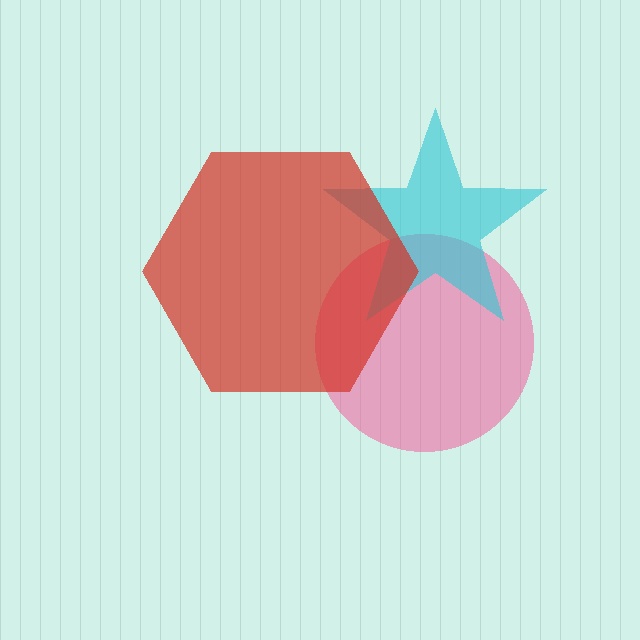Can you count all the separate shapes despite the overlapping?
Yes, there are 3 separate shapes.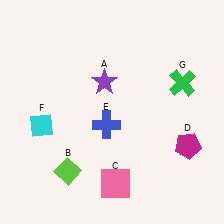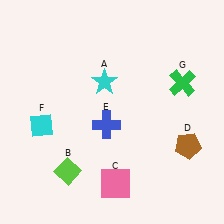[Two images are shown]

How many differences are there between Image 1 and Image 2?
There are 2 differences between the two images.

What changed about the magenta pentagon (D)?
In Image 1, D is magenta. In Image 2, it changed to brown.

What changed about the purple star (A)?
In Image 1, A is purple. In Image 2, it changed to cyan.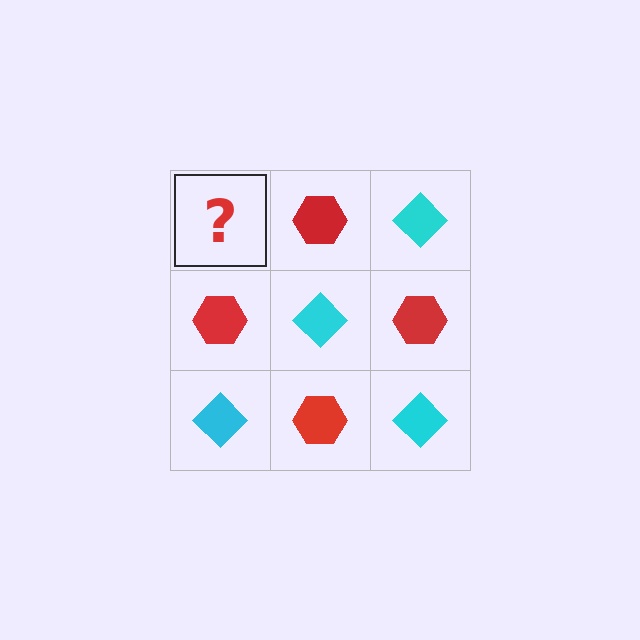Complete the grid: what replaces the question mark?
The question mark should be replaced with a cyan diamond.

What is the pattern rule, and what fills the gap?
The rule is that it alternates cyan diamond and red hexagon in a checkerboard pattern. The gap should be filled with a cyan diamond.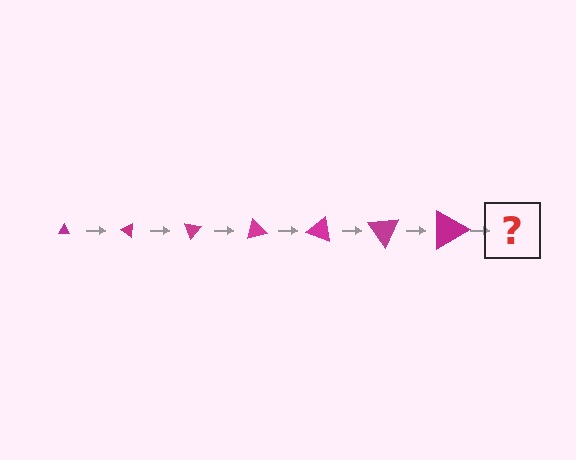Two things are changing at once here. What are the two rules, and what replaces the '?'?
The two rules are that the triangle grows larger each step and it rotates 35 degrees each step. The '?' should be a triangle, larger than the previous one and rotated 245 degrees from the start.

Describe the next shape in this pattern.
It should be a triangle, larger than the previous one and rotated 245 degrees from the start.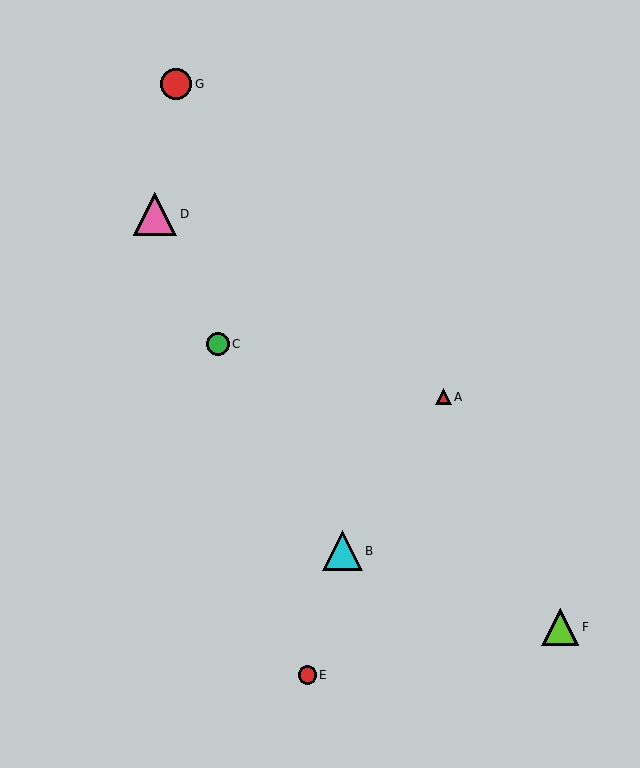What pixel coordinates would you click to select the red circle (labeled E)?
Click at (307, 675) to select the red circle E.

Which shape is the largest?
The pink triangle (labeled D) is the largest.